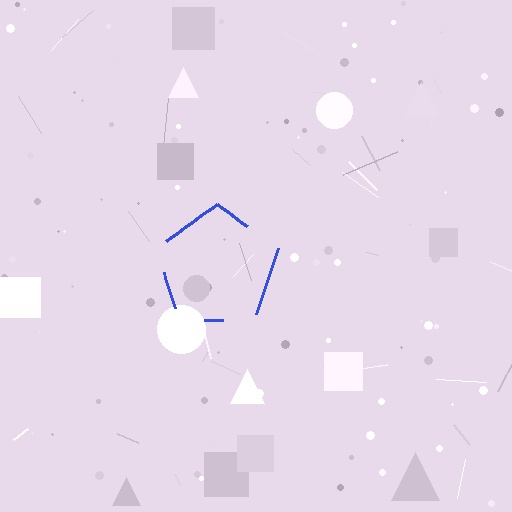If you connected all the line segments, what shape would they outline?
They would outline a pentagon.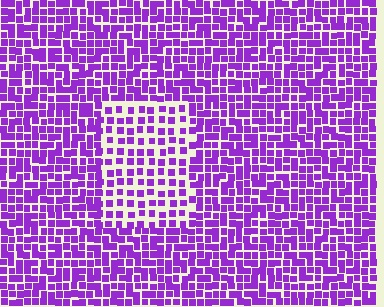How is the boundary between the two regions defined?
The boundary is defined by a change in element density (approximately 1.8x ratio). All elements are the same color, size, and shape.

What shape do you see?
I see a rectangle.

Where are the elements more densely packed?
The elements are more densely packed outside the rectangle boundary.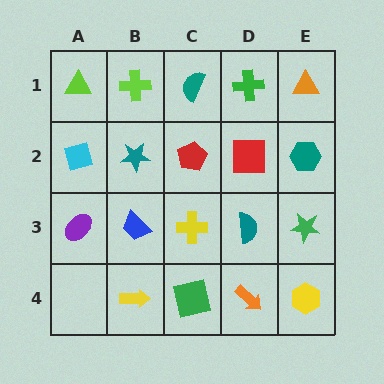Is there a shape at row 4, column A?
No, that cell is empty.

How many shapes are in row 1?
5 shapes.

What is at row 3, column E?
A green star.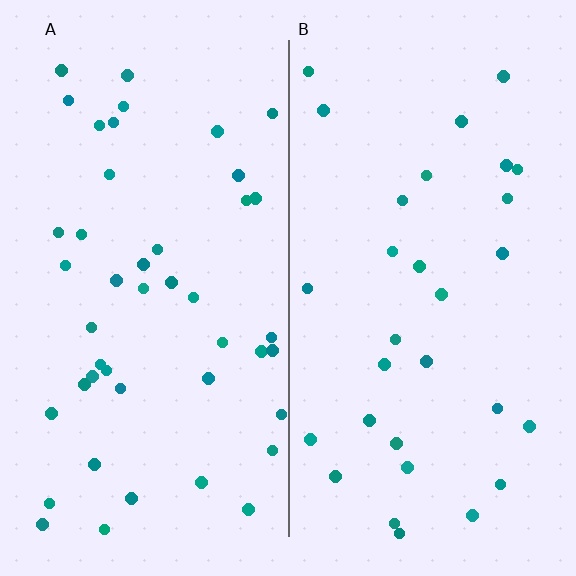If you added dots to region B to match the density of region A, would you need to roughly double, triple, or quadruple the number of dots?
Approximately double.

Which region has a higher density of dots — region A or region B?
A (the left).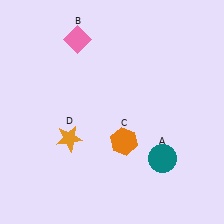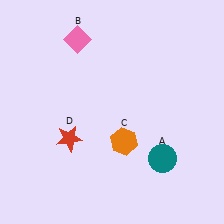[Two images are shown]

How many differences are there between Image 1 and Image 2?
There is 1 difference between the two images.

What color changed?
The star (D) changed from orange in Image 1 to red in Image 2.